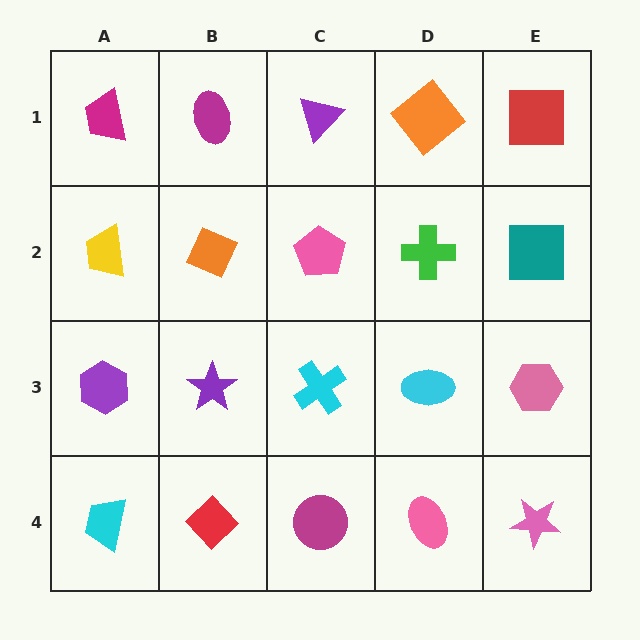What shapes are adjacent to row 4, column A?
A purple hexagon (row 3, column A), a red diamond (row 4, column B).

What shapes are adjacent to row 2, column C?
A purple triangle (row 1, column C), a cyan cross (row 3, column C), an orange diamond (row 2, column B), a green cross (row 2, column D).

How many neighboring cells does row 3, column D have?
4.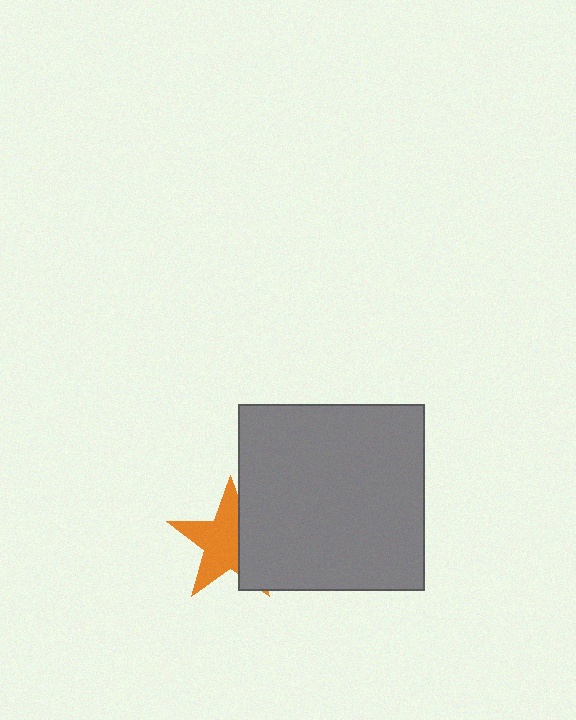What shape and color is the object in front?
The object in front is a gray square.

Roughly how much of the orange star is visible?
About half of it is visible (roughly 62%).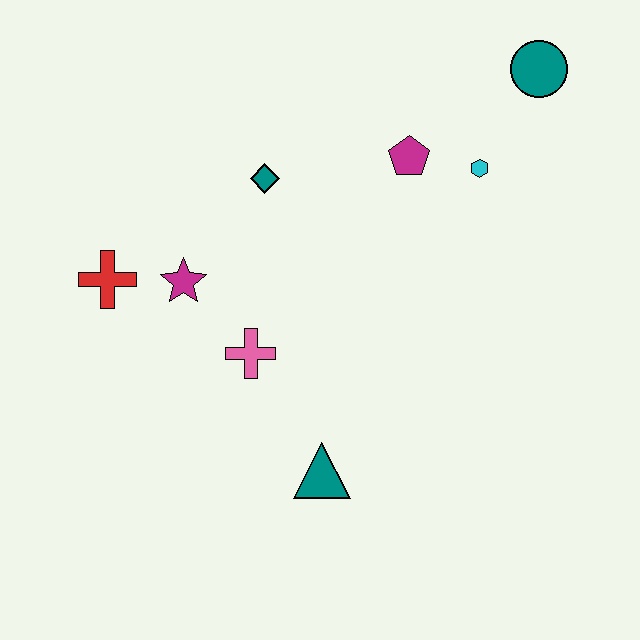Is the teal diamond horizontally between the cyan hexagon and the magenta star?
Yes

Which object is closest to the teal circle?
The cyan hexagon is closest to the teal circle.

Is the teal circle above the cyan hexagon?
Yes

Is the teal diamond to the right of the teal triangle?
No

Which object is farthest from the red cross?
The teal circle is farthest from the red cross.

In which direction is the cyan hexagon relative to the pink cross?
The cyan hexagon is to the right of the pink cross.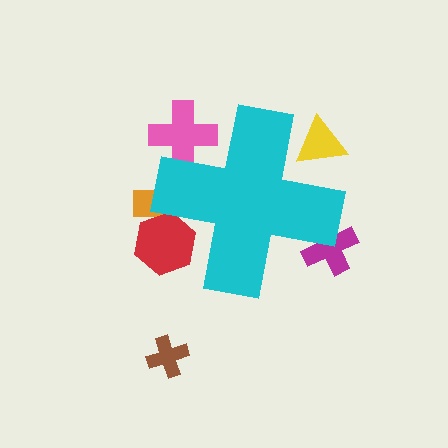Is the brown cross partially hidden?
No, the brown cross is fully visible.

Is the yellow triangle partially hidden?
Yes, the yellow triangle is partially hidden behind the cyan cross.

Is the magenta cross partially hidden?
Yes, the magenta cross is partially hidden behind the cyan cross.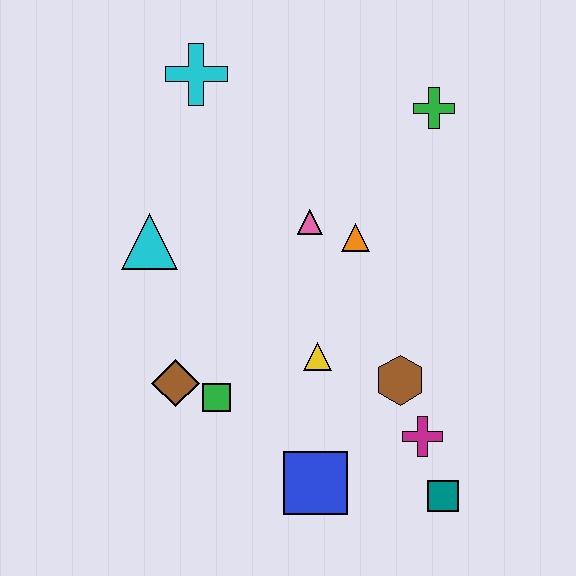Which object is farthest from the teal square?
The cyan cross is farthest from the teal square.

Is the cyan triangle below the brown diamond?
No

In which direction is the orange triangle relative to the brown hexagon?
The orange triangle is above the brown hexagon.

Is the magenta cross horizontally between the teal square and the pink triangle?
Yes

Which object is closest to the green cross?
The orange triangle is closest to the green cross.